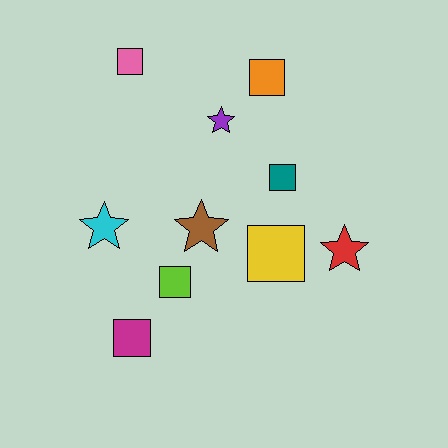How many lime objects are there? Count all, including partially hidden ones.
There is 1 lime object.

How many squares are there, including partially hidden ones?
There are 6 squares.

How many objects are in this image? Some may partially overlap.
There are 10 objects.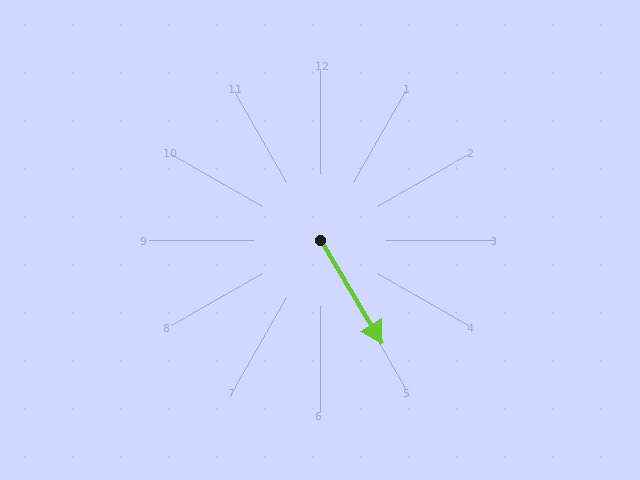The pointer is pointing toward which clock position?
Roughly 5 o'clock.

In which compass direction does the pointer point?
Southeast.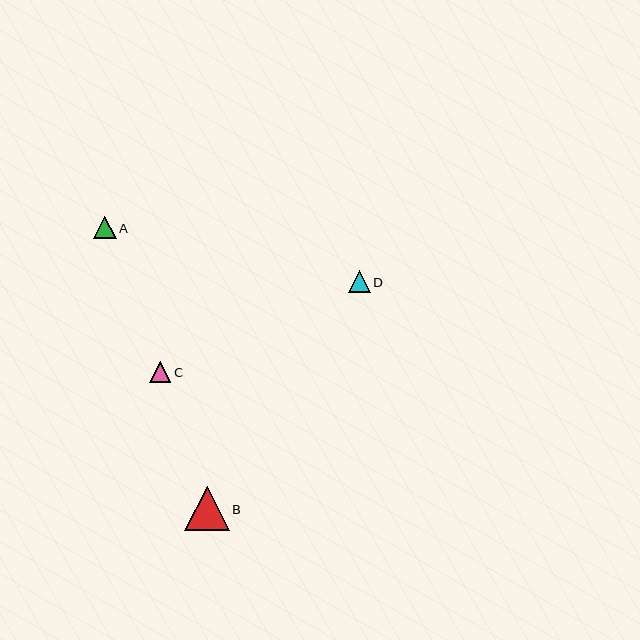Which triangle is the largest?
Triangle B is the largest with a size of approximately 44 pixels.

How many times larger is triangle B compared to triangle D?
Triangle B is approximately 2.0 times the size of triangle D.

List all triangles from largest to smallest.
From largest to smallest: B, A, D, C.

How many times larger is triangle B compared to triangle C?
Triangle B is approximately 2.1 times the size of triangle C.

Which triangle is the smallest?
Triangle C is the smallest with a size of approximately 21 pixels.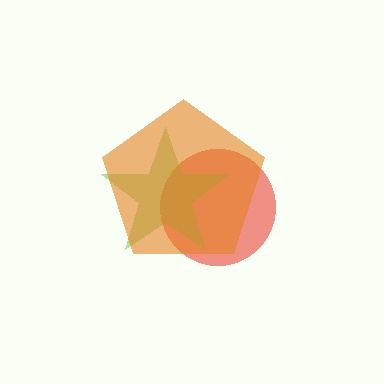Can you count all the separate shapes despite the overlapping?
Yes, there are 3 separate shapes.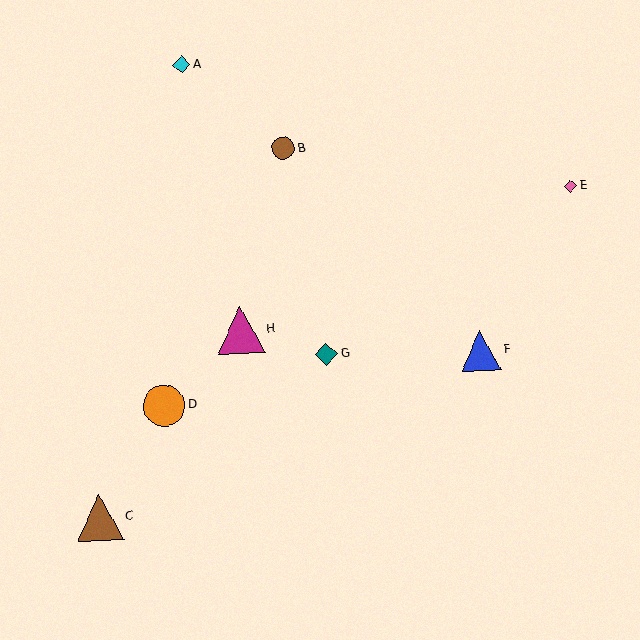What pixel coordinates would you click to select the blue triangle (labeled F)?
Click at (481, 351) to select the blue triangle F.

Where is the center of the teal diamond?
The center of the teal diamond is at (326, 354).